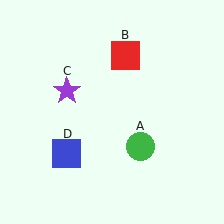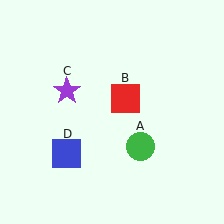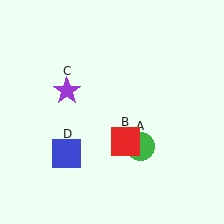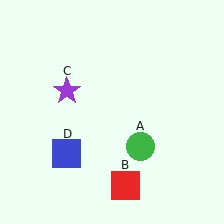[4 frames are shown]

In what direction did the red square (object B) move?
The red square (object B) moved down.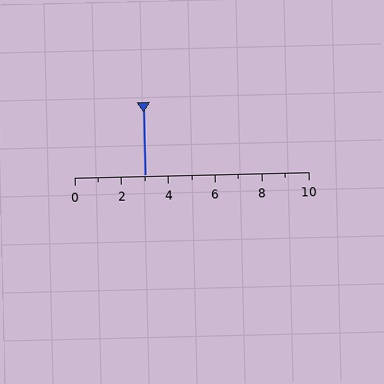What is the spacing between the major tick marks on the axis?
The major ticks are spaced 2 apart.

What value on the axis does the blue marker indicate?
The marker indicates approximately 3.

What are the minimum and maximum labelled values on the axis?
The axis runs from 0 to 10.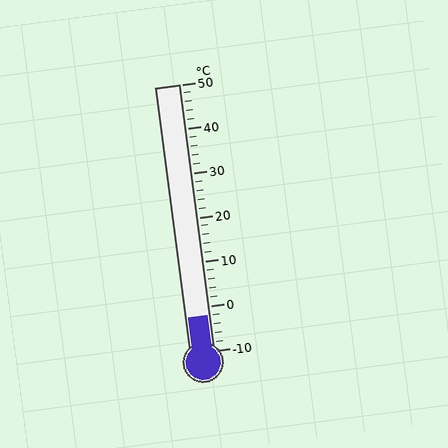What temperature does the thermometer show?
The thermometer shows approximately -2°C.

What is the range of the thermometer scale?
The thermometer scale ranges from -10°C to 50°C.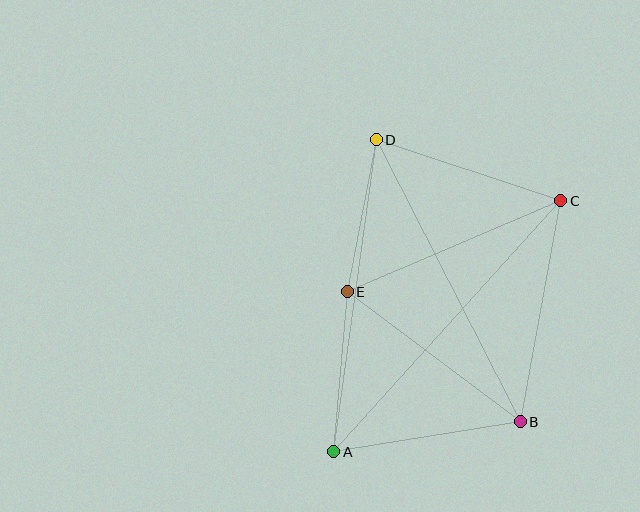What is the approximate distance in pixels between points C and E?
The distance between C and E is approximately 232 pixels.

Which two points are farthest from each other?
Points A and C are farthest from each other.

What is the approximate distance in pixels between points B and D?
The distance between B and D is approximately 316 pixels.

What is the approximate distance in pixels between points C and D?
The distance between C and D is approximately 194 pixels.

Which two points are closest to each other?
Points D and E are closest to each other.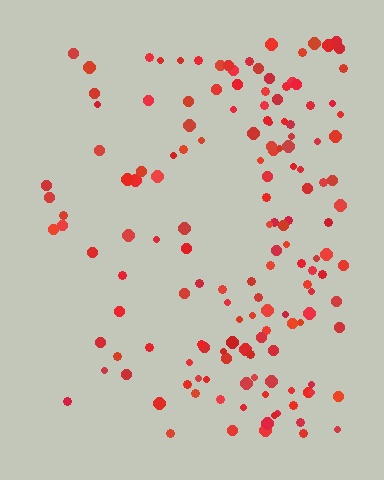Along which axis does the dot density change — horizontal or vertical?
Horizontal.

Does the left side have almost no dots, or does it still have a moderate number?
Still a moderate number, just noticeably fewer than the right.